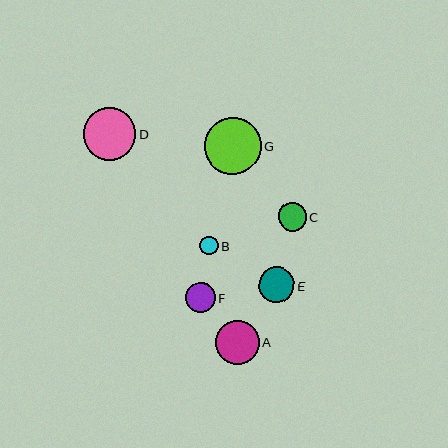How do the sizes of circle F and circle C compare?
Circle F and circle C are approximately the same size.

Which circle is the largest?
Circle G is the largest with a size of approximately 57 pixels.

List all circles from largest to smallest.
From largest to smallest: G, D, A, E, F, C, B.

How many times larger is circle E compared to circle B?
Circle E is approximately 1.9 times the size of circle B.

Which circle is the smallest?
Circle B is the smallest with a size of approximately 19 pixels.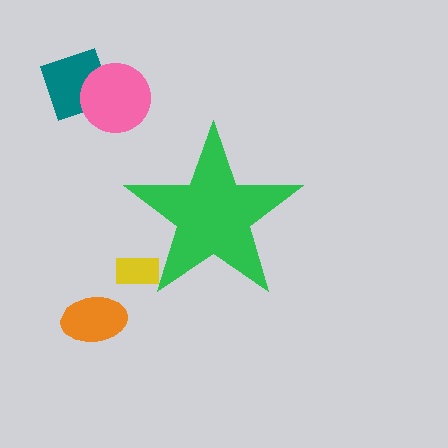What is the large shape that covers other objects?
A green star.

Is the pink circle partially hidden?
No, the pink circle is fully visible.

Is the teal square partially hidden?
No, the teal square is fully visible.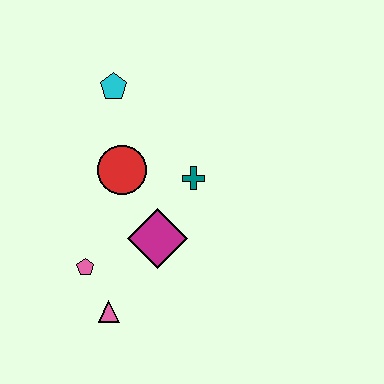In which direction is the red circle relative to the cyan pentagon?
The red circle is below the cyan pentagon.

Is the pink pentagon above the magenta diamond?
No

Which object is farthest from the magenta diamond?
The cyan pentagon is farthest from the magenta diamond.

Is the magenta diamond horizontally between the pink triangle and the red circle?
No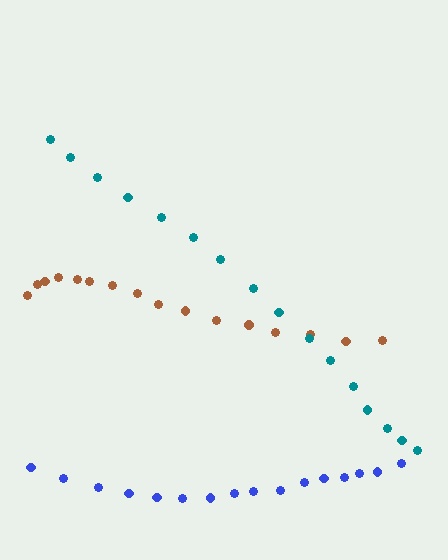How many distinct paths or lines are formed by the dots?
There are 3 distinct paths.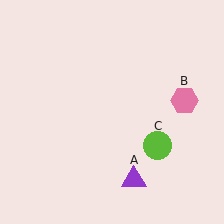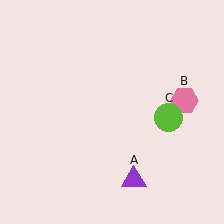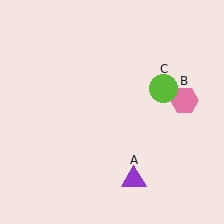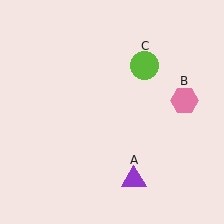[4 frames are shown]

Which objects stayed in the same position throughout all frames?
Purple triangle (object A) and pink hexagon (object B) remained stationary.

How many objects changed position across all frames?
1 object changed position: lime circle (object C).